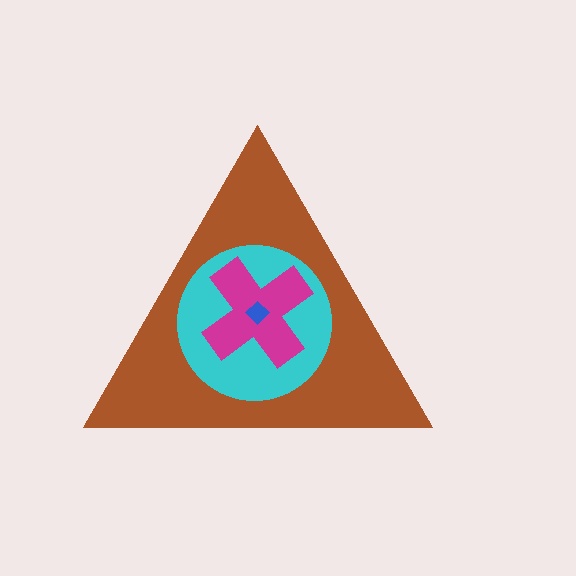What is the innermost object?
The blue diamond.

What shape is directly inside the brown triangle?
The cyan circle.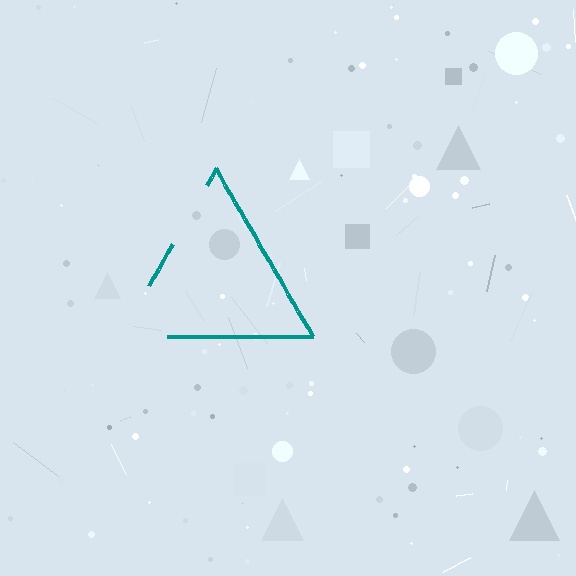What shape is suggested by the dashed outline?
The dashed outline suggests a triangle.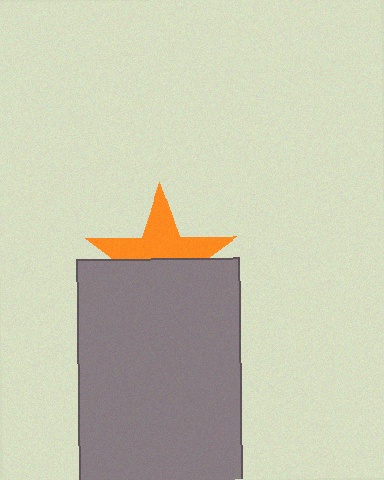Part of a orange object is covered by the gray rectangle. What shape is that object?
It is a star.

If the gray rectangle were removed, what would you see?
You would see the complete orange star.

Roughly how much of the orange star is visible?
About half of it is visible (roughly 48%).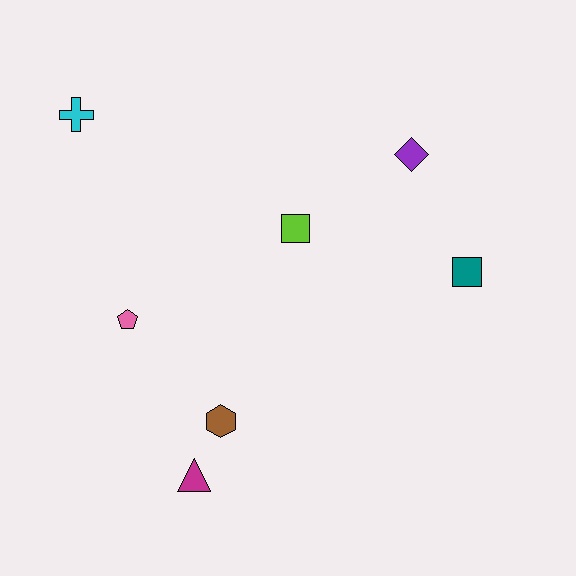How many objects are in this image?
There are 7 objects.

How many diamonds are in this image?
There is 1 diamond.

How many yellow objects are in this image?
There are no yellow objects.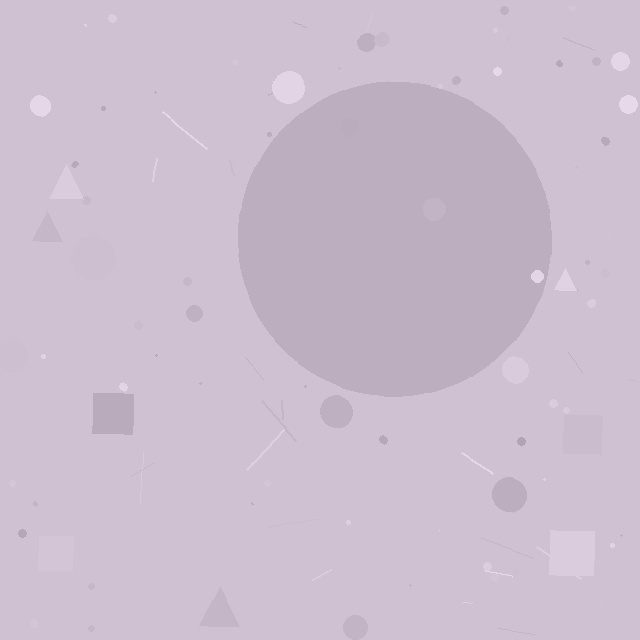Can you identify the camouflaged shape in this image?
The camouflaged shape is a circle.